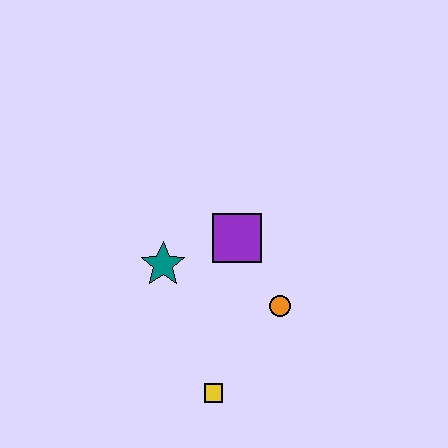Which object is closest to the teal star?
The purple square is closest to the teal star.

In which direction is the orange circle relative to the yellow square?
The orange circle is above the yellow square.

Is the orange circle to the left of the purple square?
No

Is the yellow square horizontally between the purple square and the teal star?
Yes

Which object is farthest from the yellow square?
The purple square is farthest from the yellow square.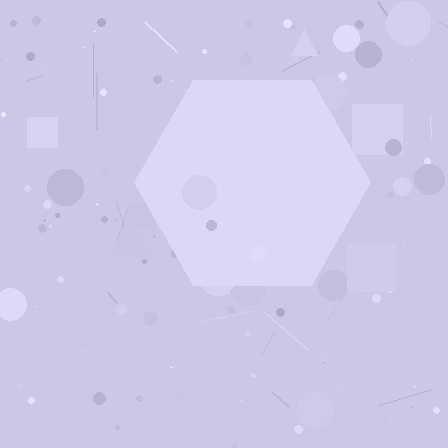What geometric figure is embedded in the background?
A hexagon is embedded in the background.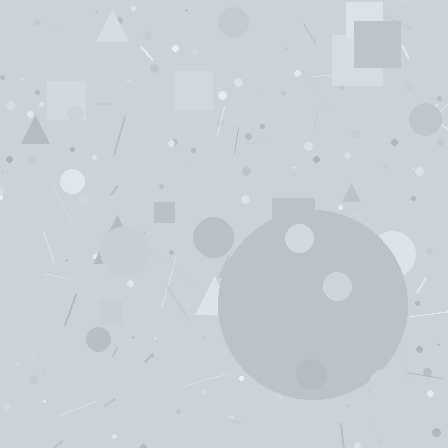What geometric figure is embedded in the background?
A circle is embedded in the background.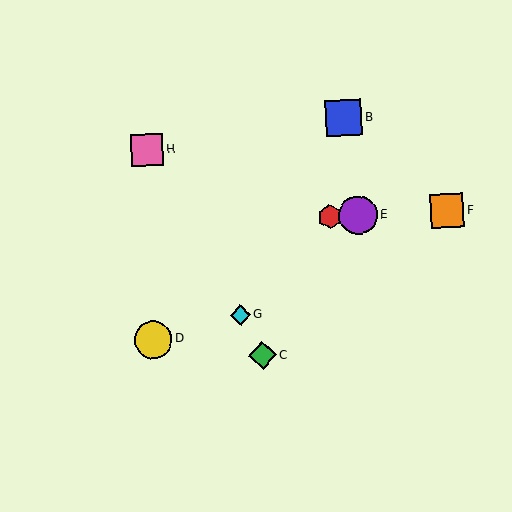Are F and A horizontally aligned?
Yes, both are at y≈211.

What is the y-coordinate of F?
Object F is at y≈211.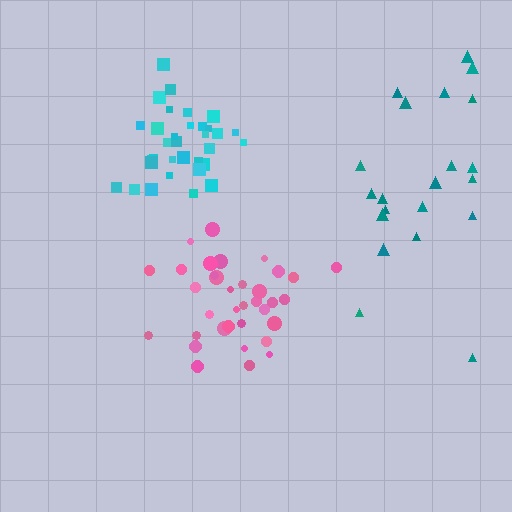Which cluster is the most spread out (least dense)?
Teal.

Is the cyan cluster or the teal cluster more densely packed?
Cyan.